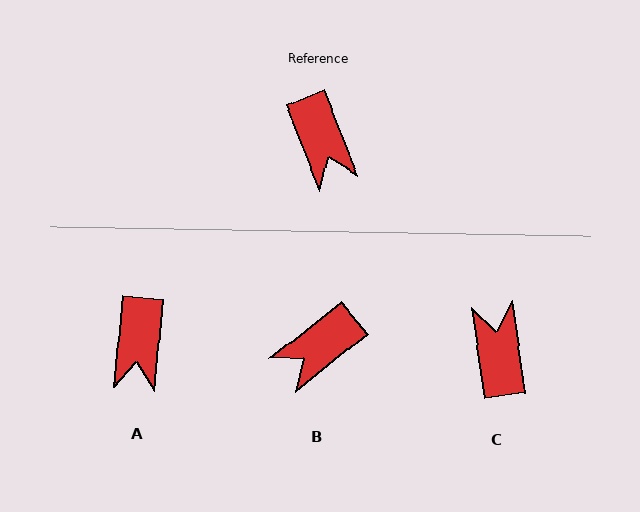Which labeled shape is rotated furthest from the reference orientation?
C, about 167 degrees away.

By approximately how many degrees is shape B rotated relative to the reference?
Approximately 73 degrees clockwise.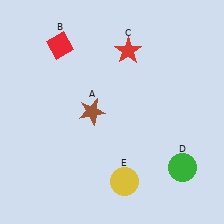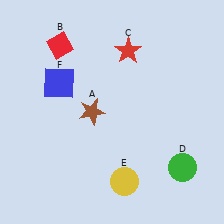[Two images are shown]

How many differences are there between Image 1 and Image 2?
There is 1 difference between the two images.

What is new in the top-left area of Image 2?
A blue square (F) was added in the top-left area of Image 2.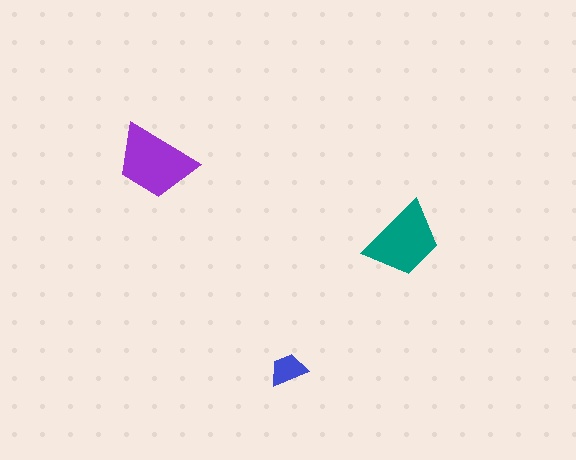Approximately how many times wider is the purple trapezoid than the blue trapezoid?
About 2 times wider.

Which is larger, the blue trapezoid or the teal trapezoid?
The teal one.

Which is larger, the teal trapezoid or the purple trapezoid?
The purple one.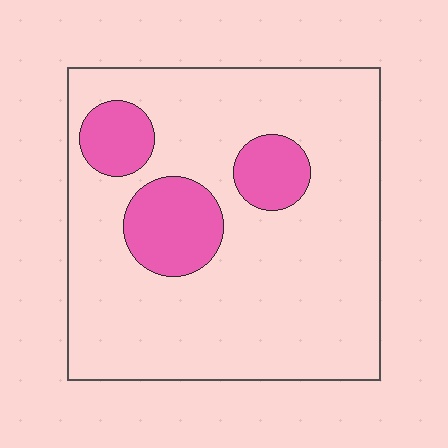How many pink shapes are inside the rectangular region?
3.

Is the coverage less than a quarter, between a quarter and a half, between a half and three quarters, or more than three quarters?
Less than a quarter.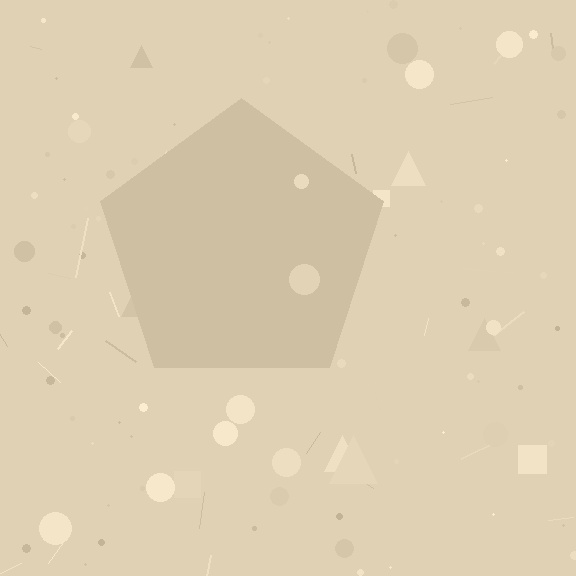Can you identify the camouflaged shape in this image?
The camouflaged shape is a pentagon.